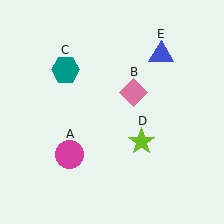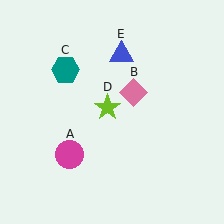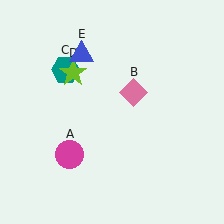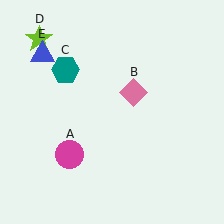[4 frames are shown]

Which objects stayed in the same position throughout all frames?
Magenta circle (object A) and pink diamond (object B) and teal hexagon (object C) remained stationary.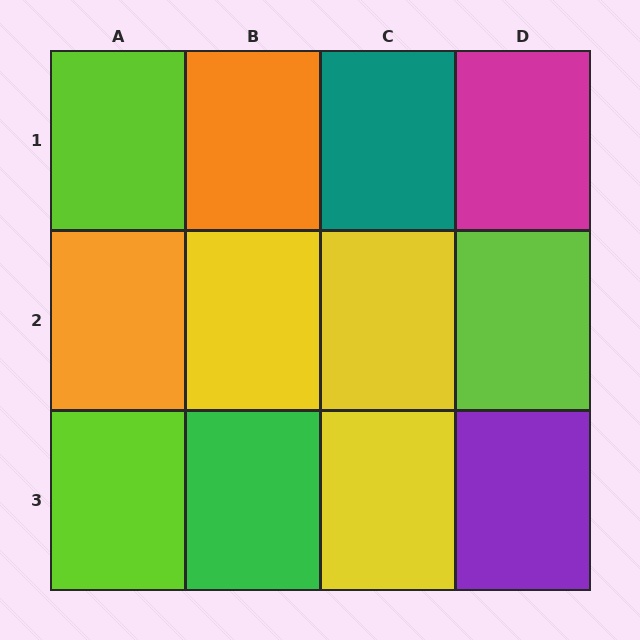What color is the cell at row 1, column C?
Teal.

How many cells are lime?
3 cells are lime.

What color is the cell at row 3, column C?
Yellow.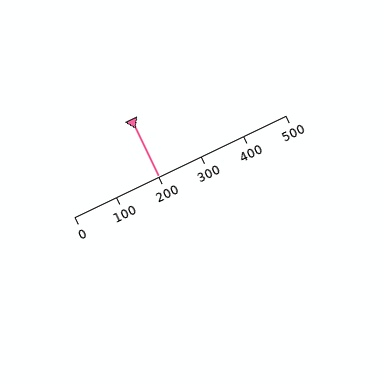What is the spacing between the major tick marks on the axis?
The major ticks are spaced 100 apart.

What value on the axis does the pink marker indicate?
The marker indicates approximately 200.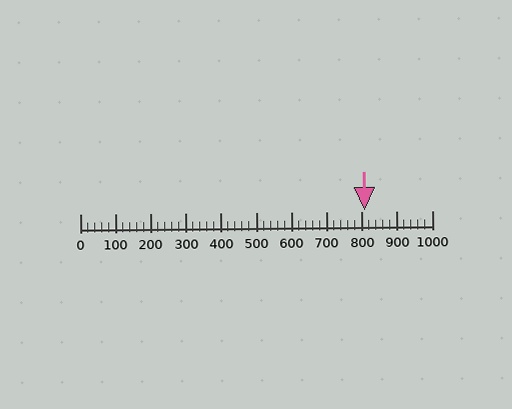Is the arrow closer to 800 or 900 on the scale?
The arrow is closer to 800.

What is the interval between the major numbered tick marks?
The major tick marks are spaced 100 units apart.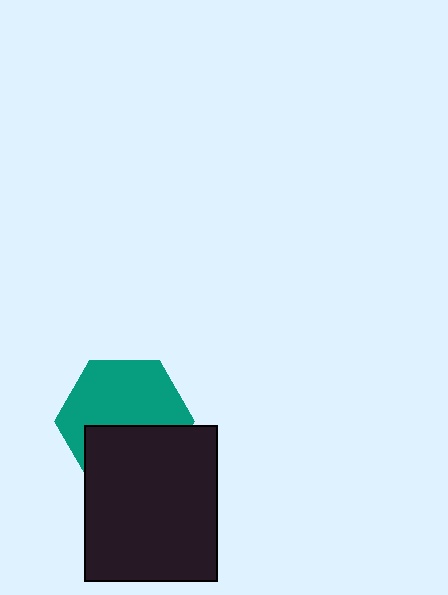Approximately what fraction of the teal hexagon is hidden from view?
Roughly 40% of the teal hexagon is hidden behind the black rectangle.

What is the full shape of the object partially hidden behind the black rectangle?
The partially hidden object is a teal hexagon.